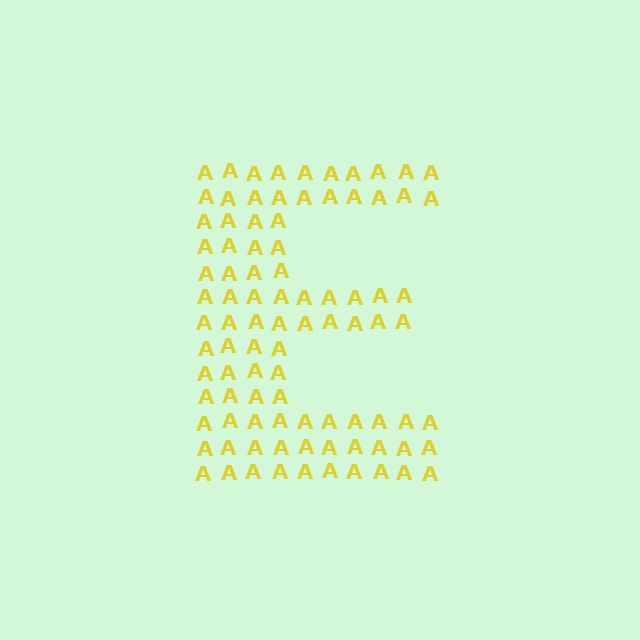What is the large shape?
The large shape is the letter E.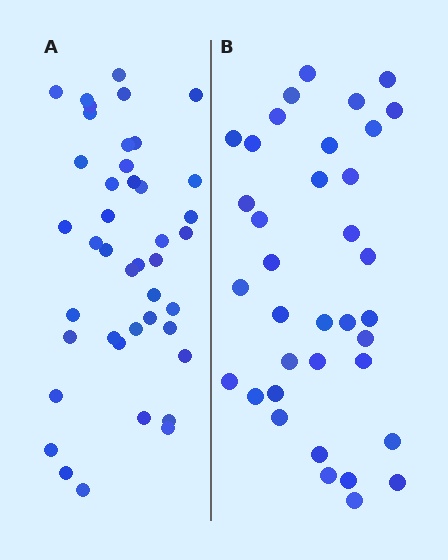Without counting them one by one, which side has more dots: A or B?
Region A (the left region) has more dots.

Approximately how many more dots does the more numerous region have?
Region A has about 6 more dots than region B.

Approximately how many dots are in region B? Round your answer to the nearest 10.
About 40 dots. (The exact count is 36, which rounds to 40.)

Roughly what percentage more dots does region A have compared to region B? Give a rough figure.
About 15% more.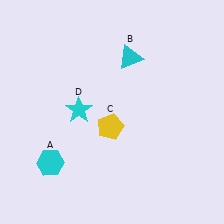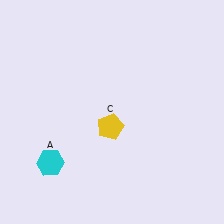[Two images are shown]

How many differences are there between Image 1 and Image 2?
There are 2 differences between the two images.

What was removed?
The cyan star (D), the cyan triangle (B) were removed in Image 2.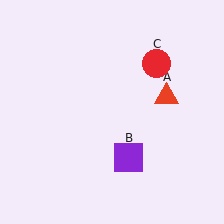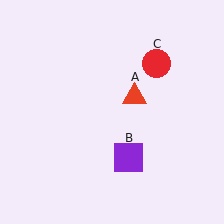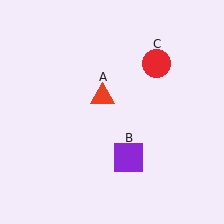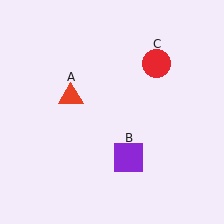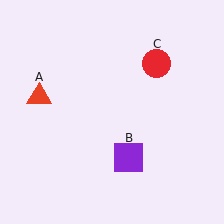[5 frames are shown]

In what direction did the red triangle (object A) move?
The red triangle (object A) moved left.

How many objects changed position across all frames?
1 object changed position: red triangle (object A).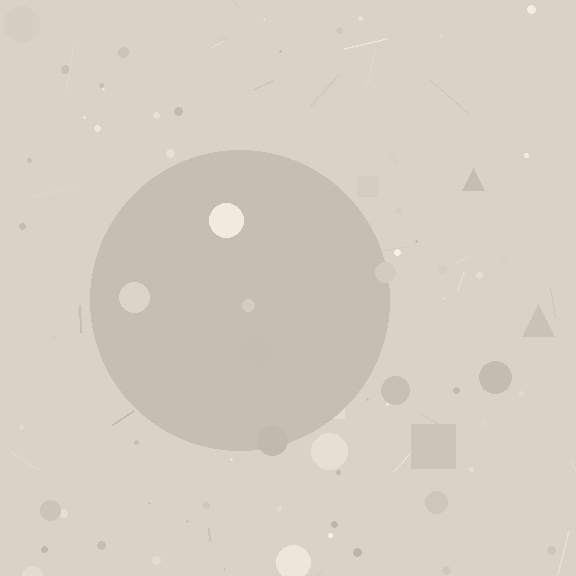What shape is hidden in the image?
A circle is hidden in the image.